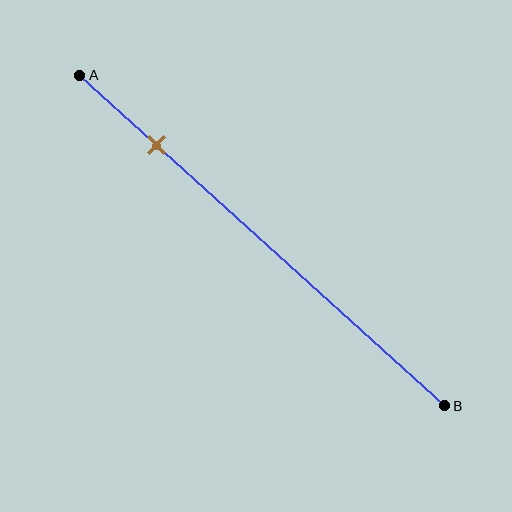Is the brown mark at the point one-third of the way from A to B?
No, the mark is at about 20% from A, not at the 33% one-third point.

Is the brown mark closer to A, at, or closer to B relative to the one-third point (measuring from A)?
The brown mark is closer to point A than the one-third point of segment AB.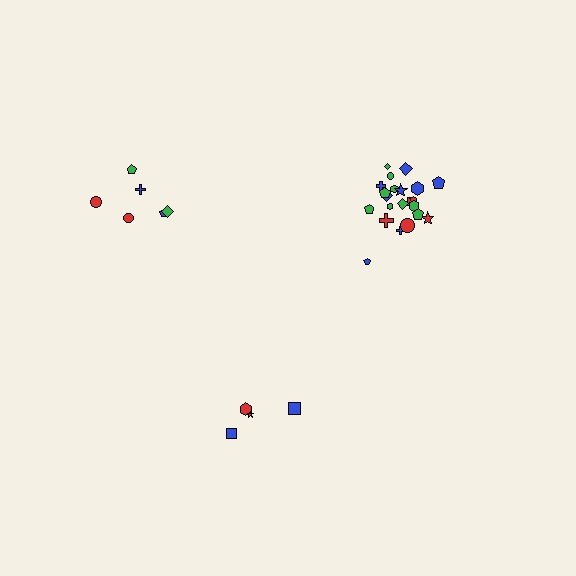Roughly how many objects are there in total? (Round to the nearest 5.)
Roughly 30 objects in total.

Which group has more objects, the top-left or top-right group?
The top-right group.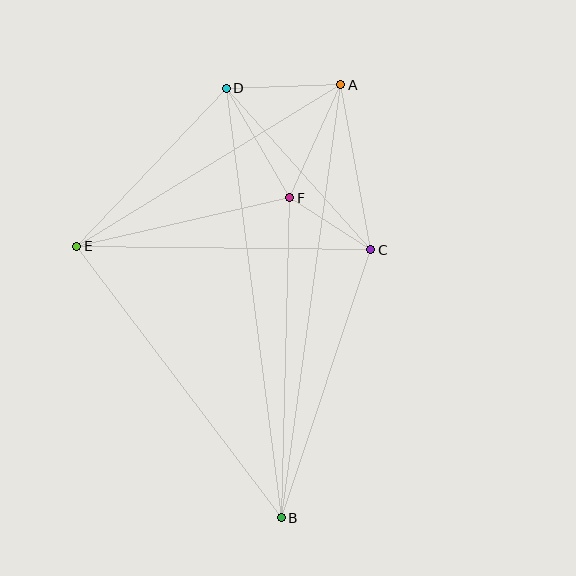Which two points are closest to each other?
Points C and F are closest to each other.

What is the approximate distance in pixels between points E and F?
The distance between E and F is approximately 218 pixels.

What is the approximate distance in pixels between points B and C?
The distance between B and C is approximately 283 pixels.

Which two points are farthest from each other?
Points A and B are farthest from each other.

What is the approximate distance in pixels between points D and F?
The distance between D and F is approximately 127 pixels.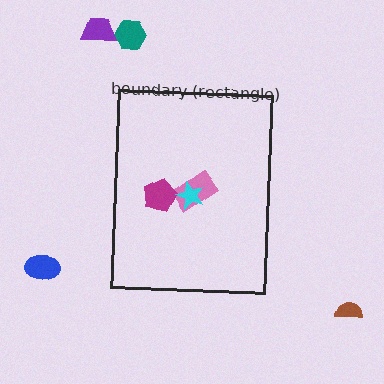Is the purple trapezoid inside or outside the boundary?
Outside.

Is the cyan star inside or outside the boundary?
Inside.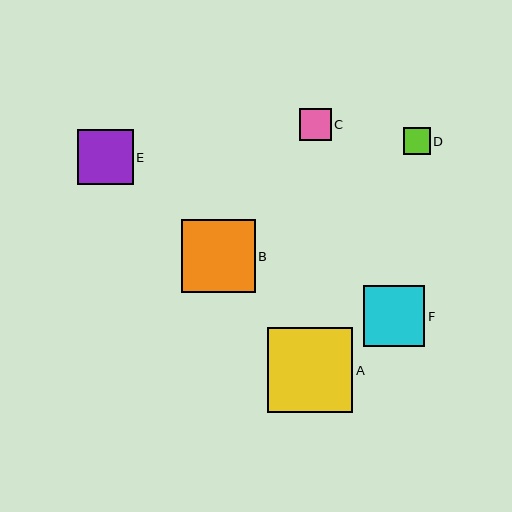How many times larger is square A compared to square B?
Square A is approximately 1.2 times the size of square B.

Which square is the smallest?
Square D is the smallest with a size of approximately 27 pixels.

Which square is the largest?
Square A is the largest with a size of approximately 85 pixels.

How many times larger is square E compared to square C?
Square E is approximately 1.7 times the size of square C.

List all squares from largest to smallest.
From largest to smallest: A, B, F, E, C, D.